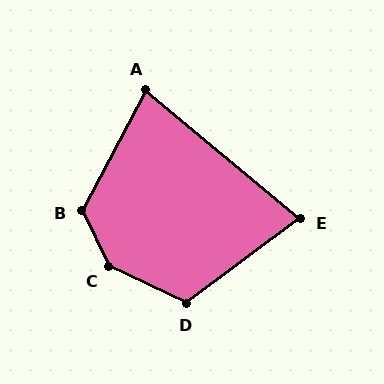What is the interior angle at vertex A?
Approximately 79 degrees (acute).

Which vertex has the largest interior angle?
C, at approximately 141 degrees.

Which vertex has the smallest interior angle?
E, at approximately 76 degrees.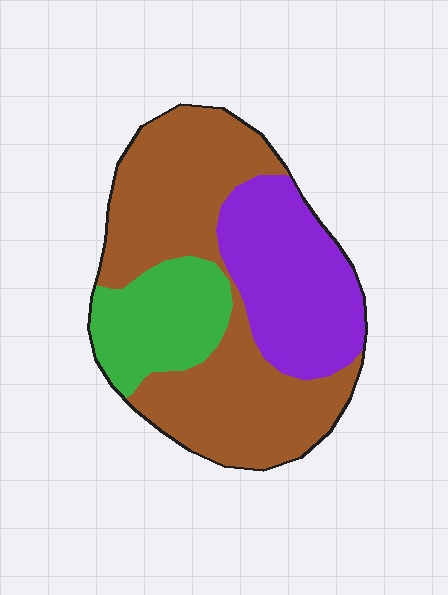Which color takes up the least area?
Green, at roughly 20%.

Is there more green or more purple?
Purple.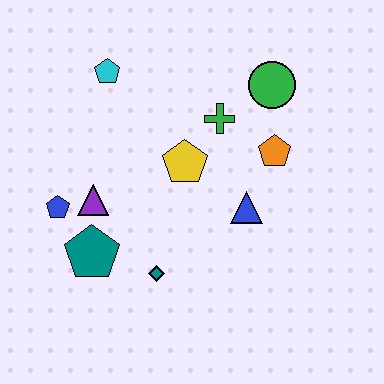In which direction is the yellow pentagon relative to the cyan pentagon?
The yellow pentagon is below the cyan pentagon.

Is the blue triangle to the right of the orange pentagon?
No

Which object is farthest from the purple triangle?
The green circle is farthest from the purple triangle.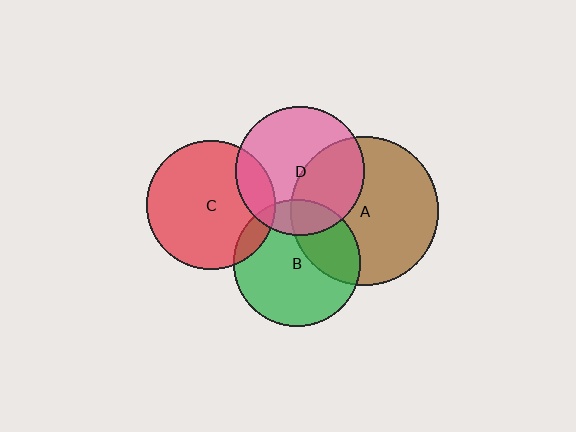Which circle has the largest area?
Circle A (brown).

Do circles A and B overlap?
Yes.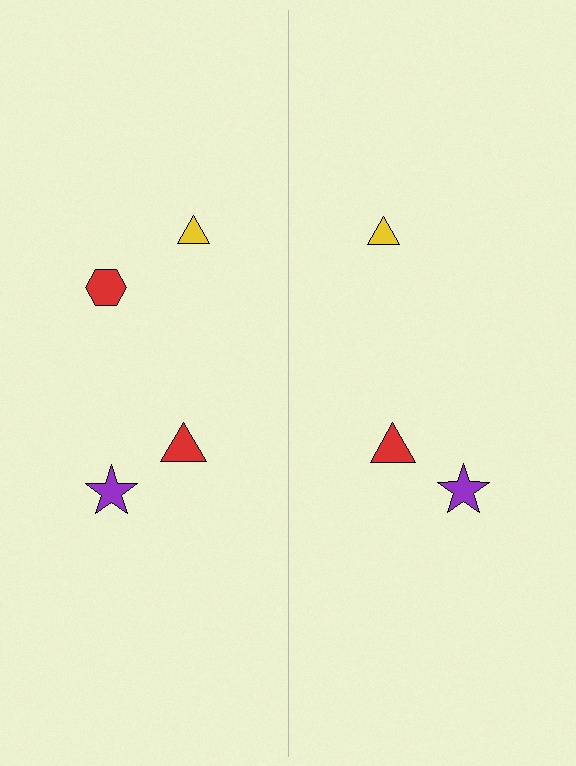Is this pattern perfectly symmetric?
No, the pattern is not perfectly symmetric. A red hexagon is missing from the right side.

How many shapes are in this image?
There are 7 shapes in this image.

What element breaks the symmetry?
A red hexagon is missing from the right side.